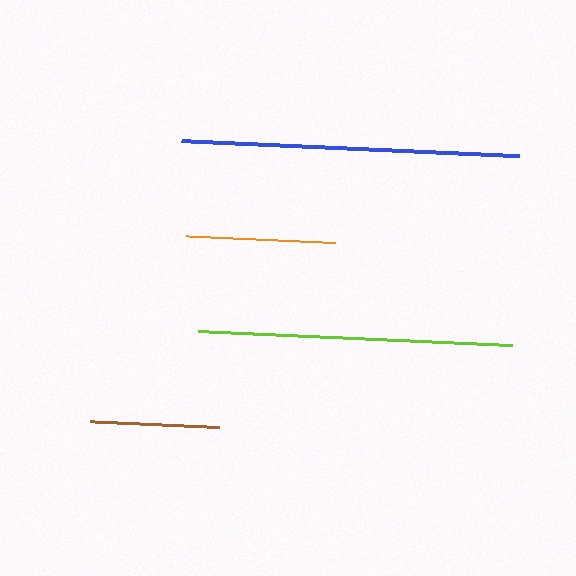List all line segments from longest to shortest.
From longest to shortest: blue, lime, orange, brown.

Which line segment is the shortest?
The brown line is the shortest at approximately 129 pixels.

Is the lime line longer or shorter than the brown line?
The lime line is longer than the brown line.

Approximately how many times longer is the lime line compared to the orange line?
The lime line is approximately 2.1 times the length of the orange line.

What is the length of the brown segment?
The brown segment is approximately 129 pixels long.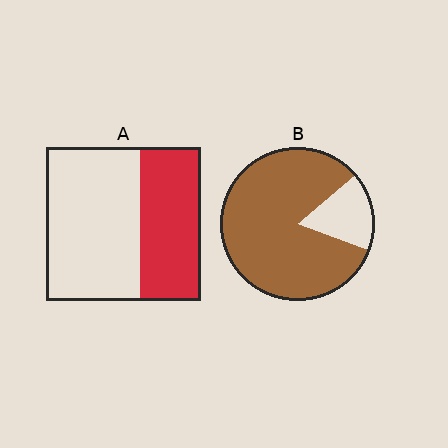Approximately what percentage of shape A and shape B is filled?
A is approximately 40% and B is approximately 85%.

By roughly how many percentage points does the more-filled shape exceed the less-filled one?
By roughly 45 percentage points (B over A).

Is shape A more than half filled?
No.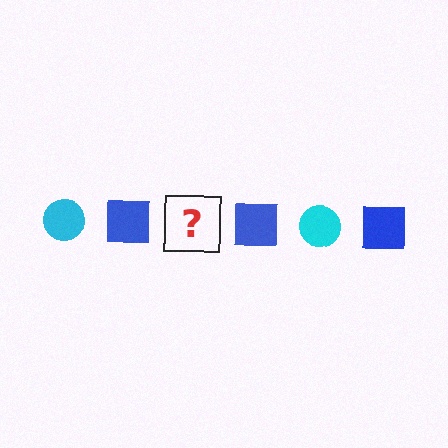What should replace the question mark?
The question mark should be replaced with a cyan circle.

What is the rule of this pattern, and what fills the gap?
The rule is that the pattern alternates between cyan circle and blue square. The gap should be filled with a cyan circle.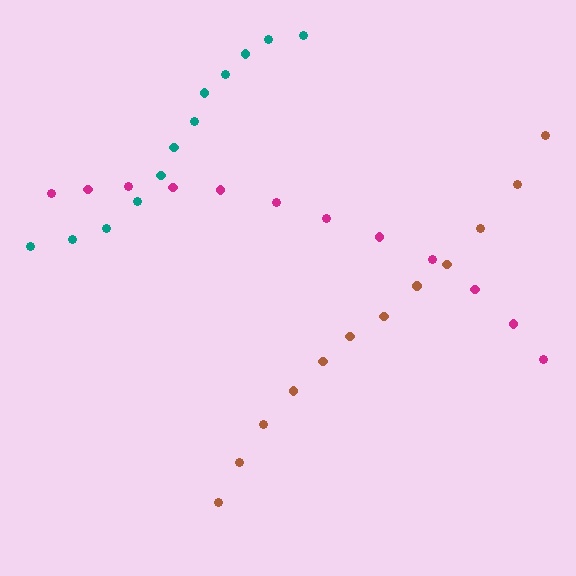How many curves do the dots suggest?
There are 3 distinct paths.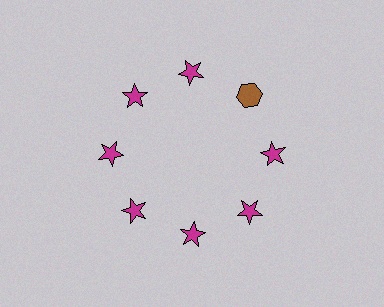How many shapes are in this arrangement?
There are 8 shapes arranged in a ring pattern.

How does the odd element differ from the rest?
It differs in both color (brown instead of magenta) and shape (hexagon instead of star).